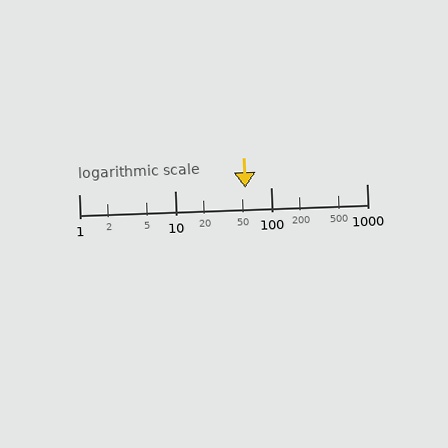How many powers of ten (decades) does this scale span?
The scale spans 3 decades, from 1 to 1000.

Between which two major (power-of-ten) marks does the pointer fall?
The pointer is between 10 and 100.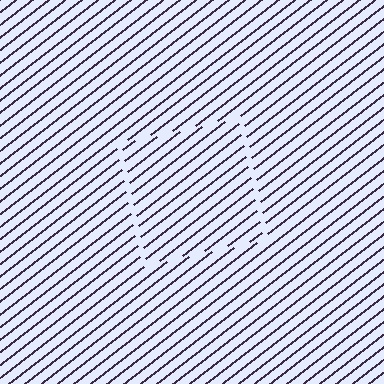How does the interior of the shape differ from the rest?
The interior of the shape contains the same grating, shifted by half a period — the contour is defined by the phase discontinuity where line-ends from the inner and outer gratings abut.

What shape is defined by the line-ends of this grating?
An illusory square. The interior of the shape contains the same grating, shifted by half a period — the contour is defined by the phase discontinuity where line-ends from the inner and outer gratings abut.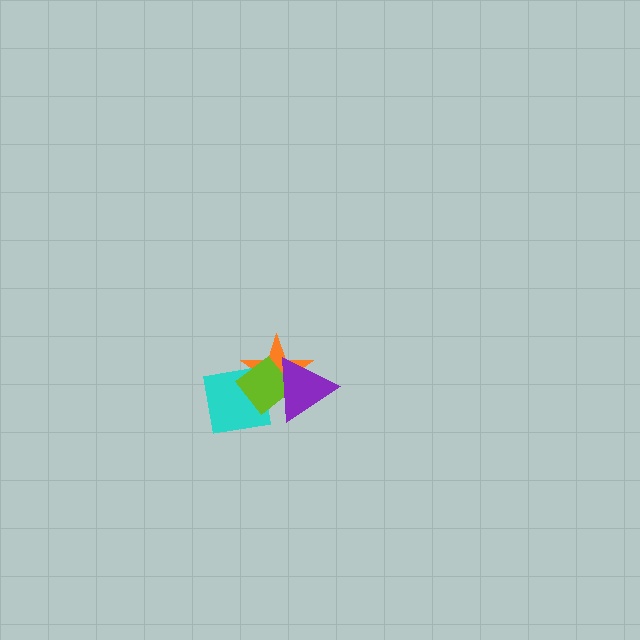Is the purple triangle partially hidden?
No, no other shape covers it.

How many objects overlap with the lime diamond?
3 objects overlap with the lime diamond.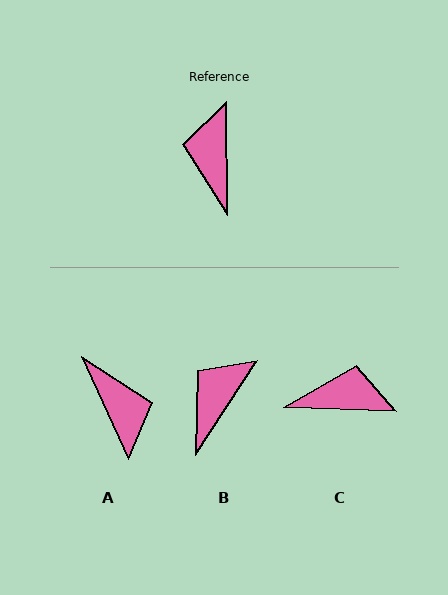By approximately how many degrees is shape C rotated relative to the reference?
Approximately 93 degrees clockwise.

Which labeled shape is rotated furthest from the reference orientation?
A, about 156 degrees away.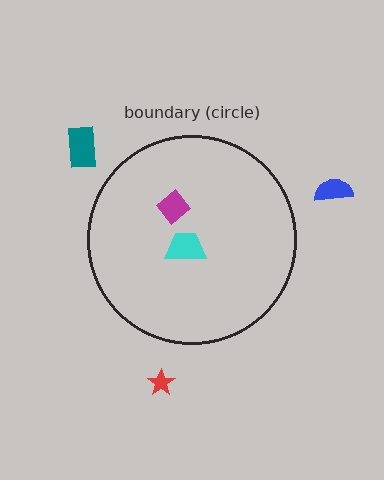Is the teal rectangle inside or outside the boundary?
Outside.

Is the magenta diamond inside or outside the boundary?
Inside.